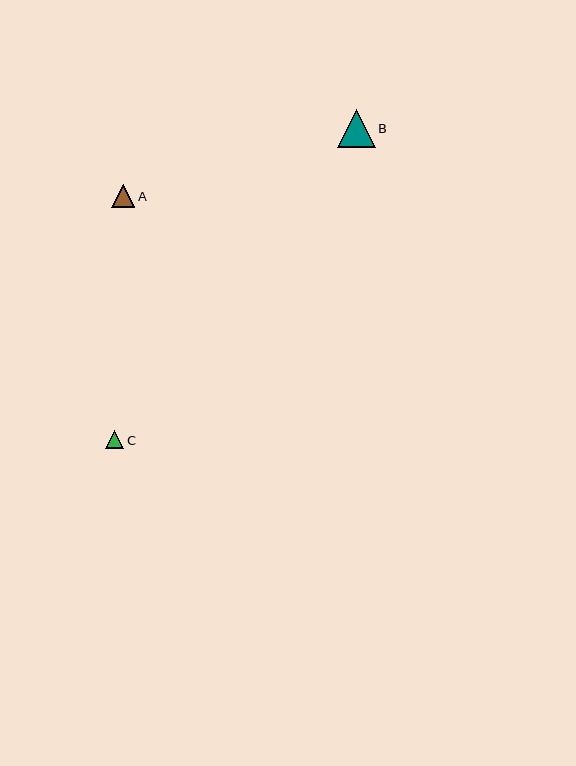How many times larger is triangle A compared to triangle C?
Triangle A is approximately 1.3 times the size of triangle C.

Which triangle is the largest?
Triangle B is the largest with a size of approximately 38 pixels.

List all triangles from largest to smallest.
From largest to smallest: B, A, C.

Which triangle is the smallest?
Triangle C is the smallest with a size of approximately 18 pixels.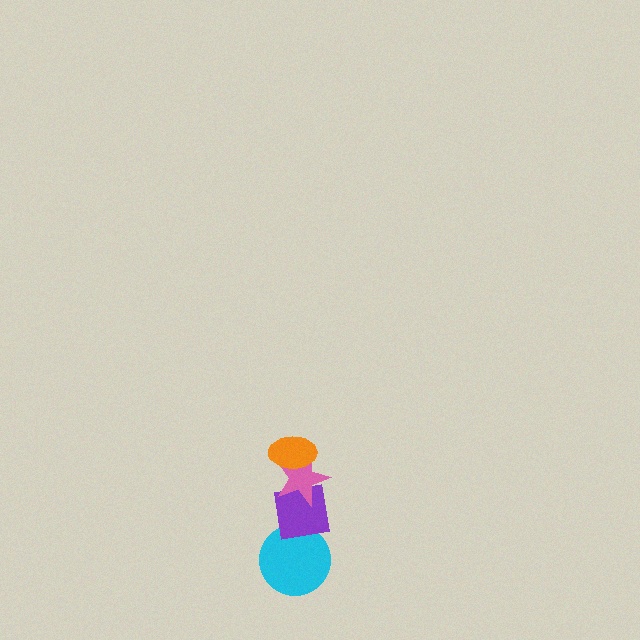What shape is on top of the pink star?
The orange ellipse is on top of the pink star.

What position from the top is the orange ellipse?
The orange ellipse is 1st from the top.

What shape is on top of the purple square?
The pink star is on top of the purple square.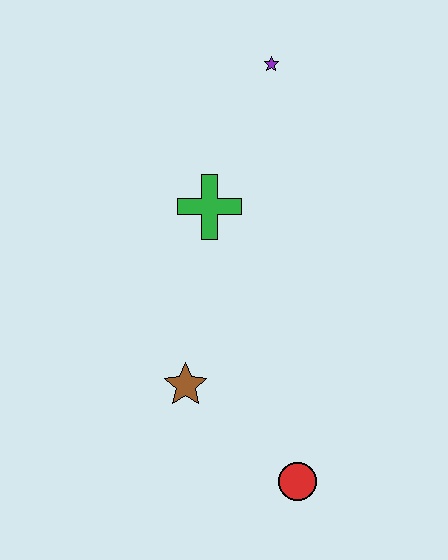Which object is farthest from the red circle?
The purple star is farthest from the red circle.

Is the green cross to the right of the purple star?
No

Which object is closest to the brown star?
The red circle is closest to the brown star.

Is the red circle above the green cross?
No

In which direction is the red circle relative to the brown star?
The red circle is to the right of the brown star.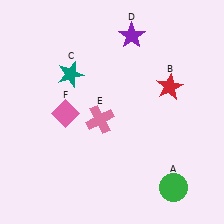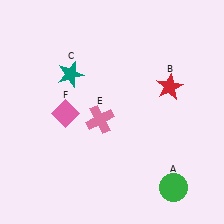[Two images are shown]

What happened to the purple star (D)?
The purple star (D) was removed in Image 2. It was in the top-right area of Image 1.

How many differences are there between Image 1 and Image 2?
There is 1 difference between the two images.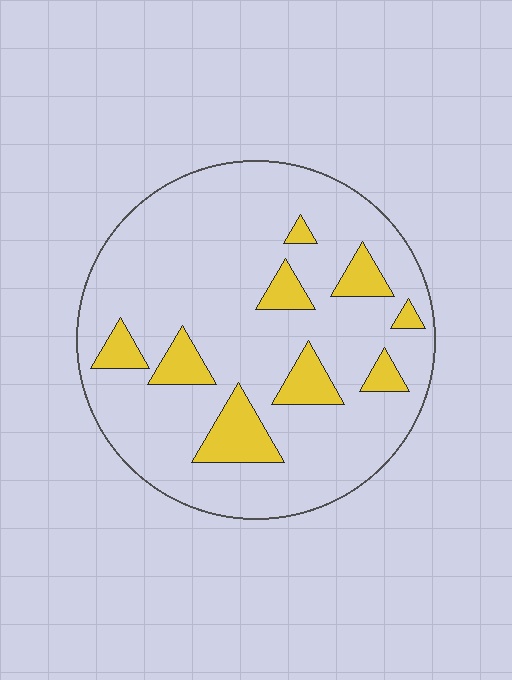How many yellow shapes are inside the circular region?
9.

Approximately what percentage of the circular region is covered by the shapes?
Approximately 15%.